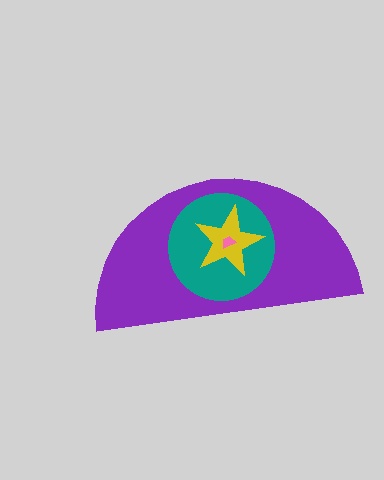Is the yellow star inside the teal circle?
Yes.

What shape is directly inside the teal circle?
The yellow star.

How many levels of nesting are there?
4.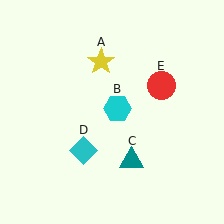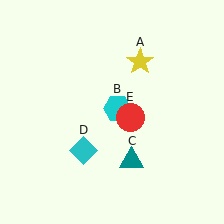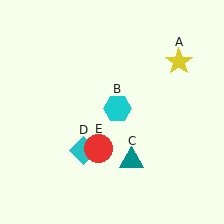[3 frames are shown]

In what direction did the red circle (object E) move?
The red circle (object E) moved down and to the left.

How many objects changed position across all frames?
2 objects changed position: yellow star (object A), red circle (object E).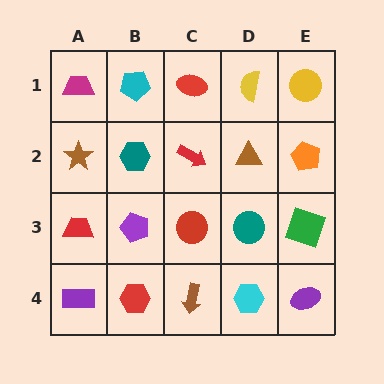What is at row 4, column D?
A cyan hexagon.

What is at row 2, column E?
An orange pentagon.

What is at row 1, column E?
A yellow circle.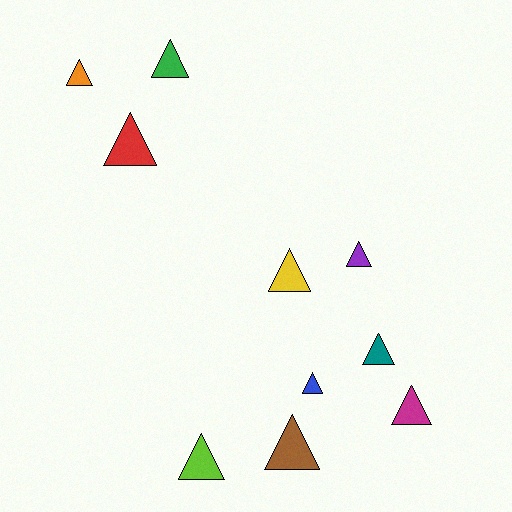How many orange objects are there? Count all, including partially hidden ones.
There is 1 orange object.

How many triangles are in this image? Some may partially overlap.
There are 10 triangles.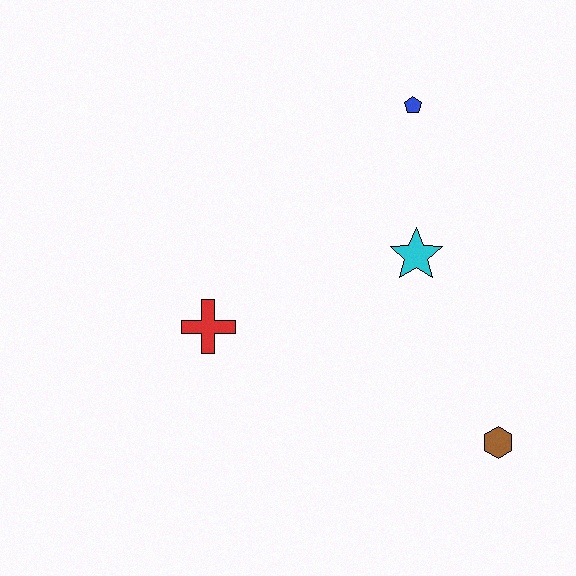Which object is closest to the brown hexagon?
The cyan star is closest to the brown hexagon.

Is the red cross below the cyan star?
Yes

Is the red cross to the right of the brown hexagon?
No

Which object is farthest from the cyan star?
The red cross is farthest from the cyan star.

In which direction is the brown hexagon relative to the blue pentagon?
The brown hexagon is below the blue pentagon.